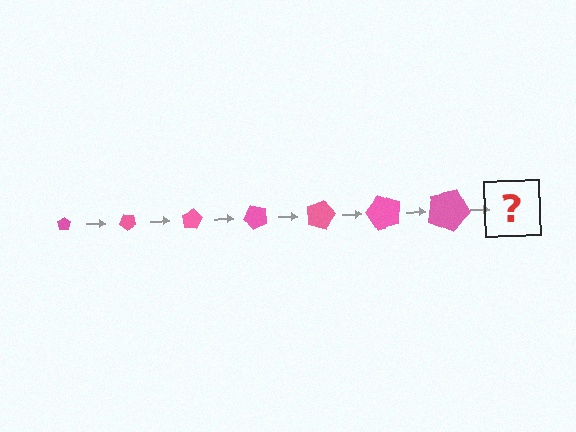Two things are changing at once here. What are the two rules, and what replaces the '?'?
The two rules are that the pentagon grows larger each step and it rotates 40 degrees each step. The '?' should be a pentagon, larger than the previous one and rotated 280 degrees from the start.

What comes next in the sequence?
The next element should be a pentagon, larger than the previous one and rotated 280 degrees from the start.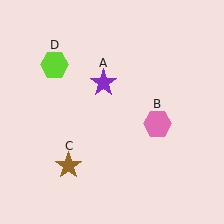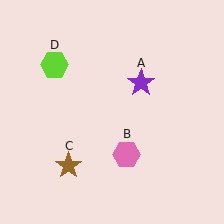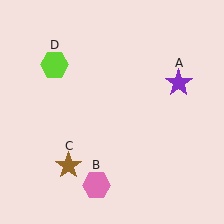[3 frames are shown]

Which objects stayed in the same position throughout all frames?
Brown star (object C) and lime hexagon (object D) remained stationary.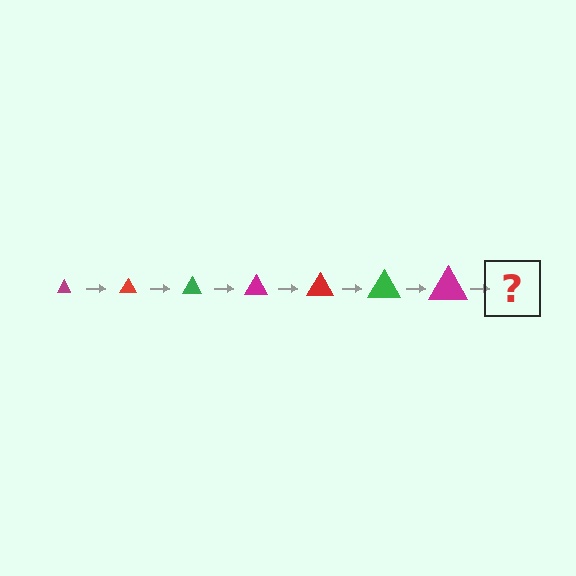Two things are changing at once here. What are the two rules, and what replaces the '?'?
The two rules are that the triangle grows larger each step and the color cycles through magenta, red, and green. The '?' should be a red triangle, larger than the previous one.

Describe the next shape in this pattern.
It should be a red triangle, larger than the previous one.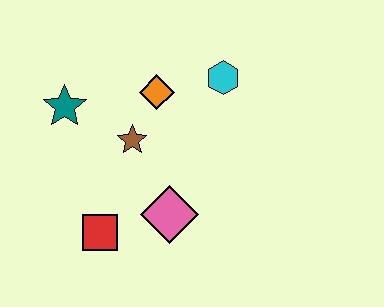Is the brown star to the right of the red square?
Yes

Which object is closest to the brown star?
The orange diamond is closest to the brown star.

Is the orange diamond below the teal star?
No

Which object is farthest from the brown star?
The cyan hexagon is farthest from the brown star.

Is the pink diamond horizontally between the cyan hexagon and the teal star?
Yes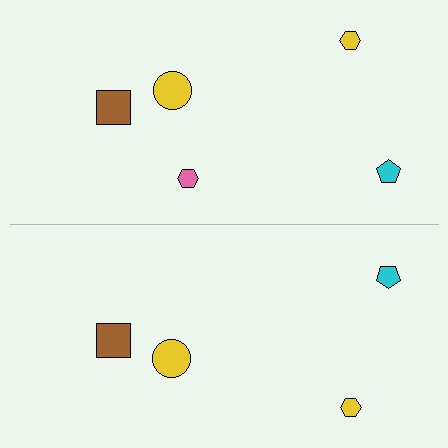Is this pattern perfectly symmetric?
No, the pattern is not perfectly symmetric. A pink hexagon is missing from the bottom side.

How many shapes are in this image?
There are 9 shapes in this image.